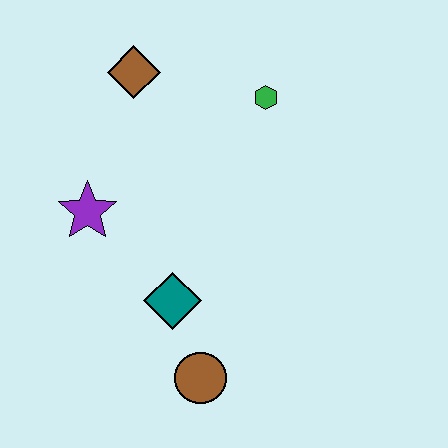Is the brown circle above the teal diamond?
No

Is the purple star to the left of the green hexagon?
Yes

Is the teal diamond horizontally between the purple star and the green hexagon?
Yes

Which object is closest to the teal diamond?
The brown circle is closest to the teal diamond.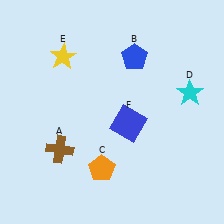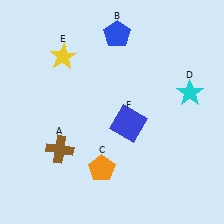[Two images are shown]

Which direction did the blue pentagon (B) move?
The blue pentagon (B) moved up.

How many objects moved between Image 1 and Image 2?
1 object moved between the two images.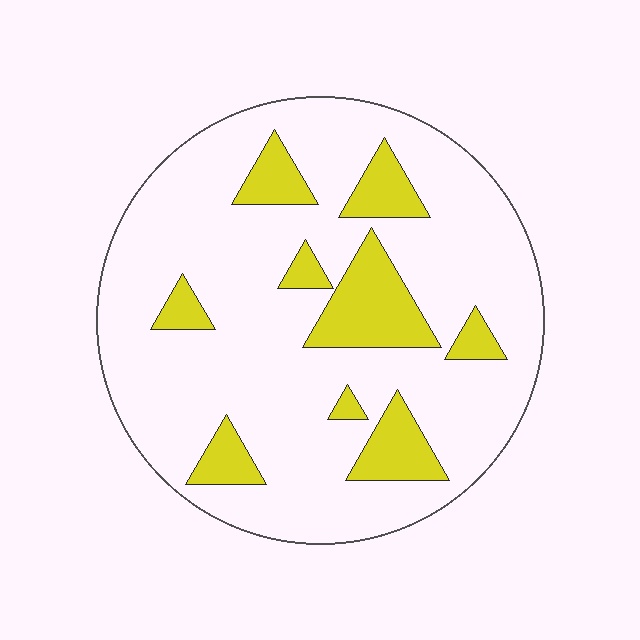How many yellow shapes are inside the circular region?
9.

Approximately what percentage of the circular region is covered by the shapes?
Approximately 20%.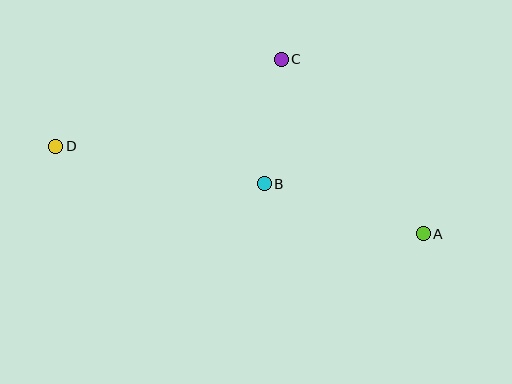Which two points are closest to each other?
Points B and C are closest to each other.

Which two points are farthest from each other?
Points A and D are farthest from each other.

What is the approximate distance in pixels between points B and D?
The distance between B and D is approximately 212 pixels.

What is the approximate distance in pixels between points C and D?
The distance between C and D is approximately 241 pixels.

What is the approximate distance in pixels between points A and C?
The distance between A and C is approximately 225 pixels.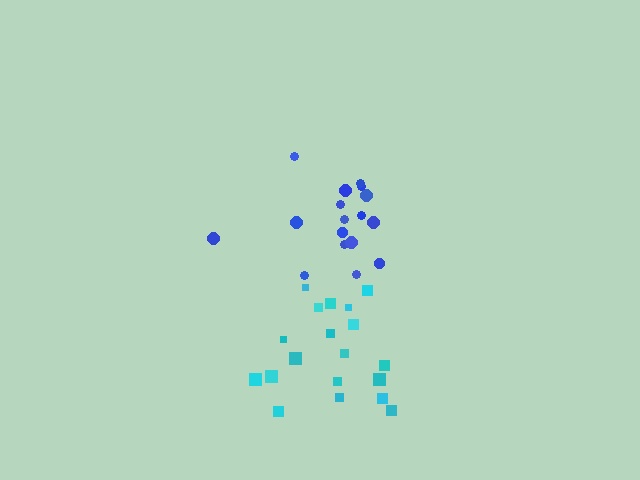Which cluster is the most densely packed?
Blue.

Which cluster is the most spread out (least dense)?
Cyan.